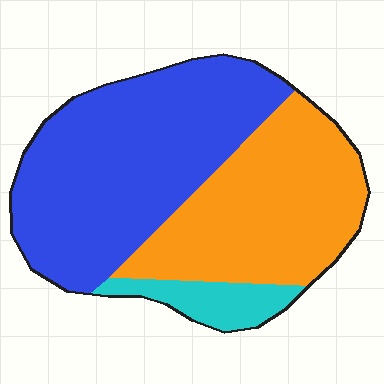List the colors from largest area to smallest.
From largest to smallest: blue, orange, cyan.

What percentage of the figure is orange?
Orange covers about 40% of the figure.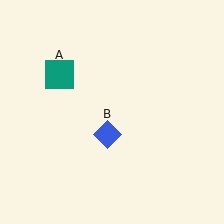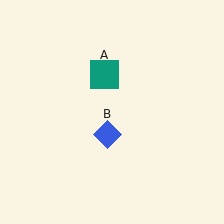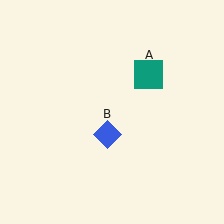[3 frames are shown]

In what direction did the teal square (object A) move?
The teal square (object A) moved right.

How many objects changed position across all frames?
1 object changed position: teal square (object A).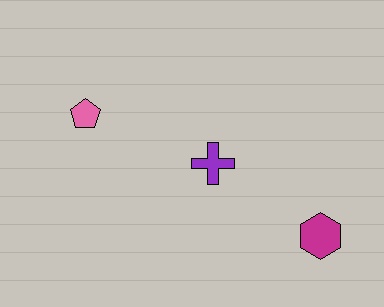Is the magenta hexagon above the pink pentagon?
No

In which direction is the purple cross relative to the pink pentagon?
The purple cross is to the right of the pink pentagon.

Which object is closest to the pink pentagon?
The purple cross is closest to the pink pentagon.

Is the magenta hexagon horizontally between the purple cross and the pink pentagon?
No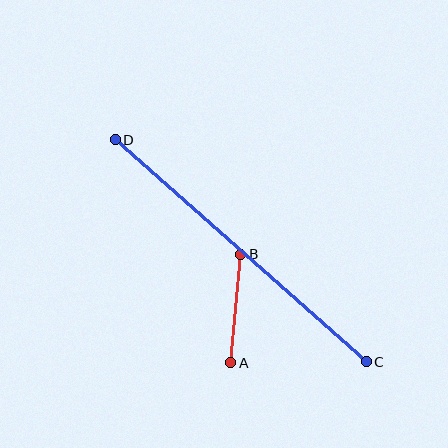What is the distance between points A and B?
The distance is approximately 109 pixels.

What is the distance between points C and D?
The distance is approximately 335 pixels.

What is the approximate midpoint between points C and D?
The midpoint is at approximately (241, 251) pixels.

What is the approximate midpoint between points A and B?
The midpoint is at approximately (236, 308) pixels.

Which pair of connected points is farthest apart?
Points C and D are farthest apart.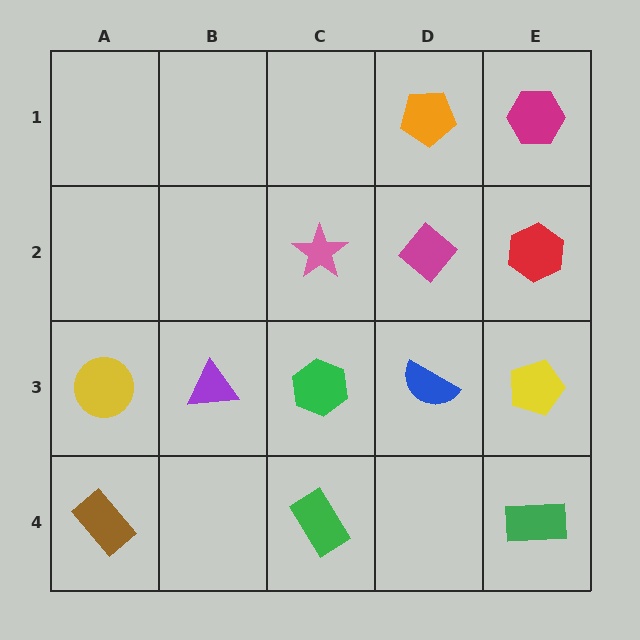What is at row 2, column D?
A magenta diamond.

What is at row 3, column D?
A blue semicircle.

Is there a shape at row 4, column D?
No, that cell is empty.